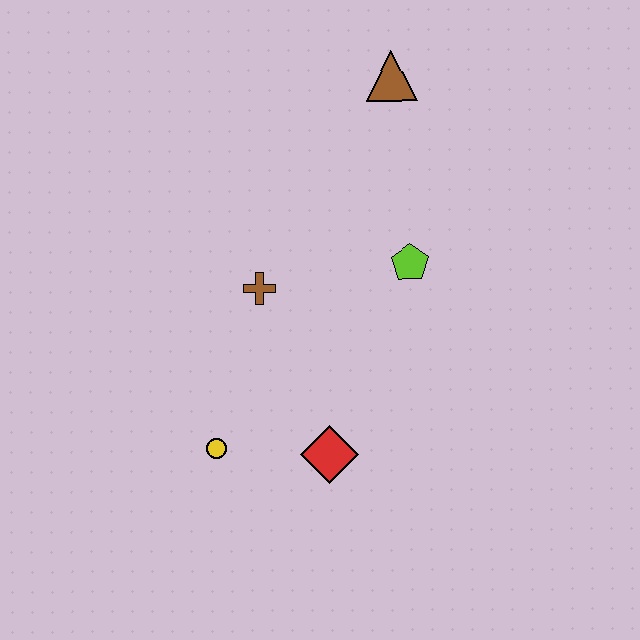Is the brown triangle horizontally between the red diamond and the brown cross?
No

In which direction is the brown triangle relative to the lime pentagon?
The brown triangle is above the lime pentagon.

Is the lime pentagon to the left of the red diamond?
No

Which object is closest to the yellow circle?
The red diamond is closest to the yellow circle.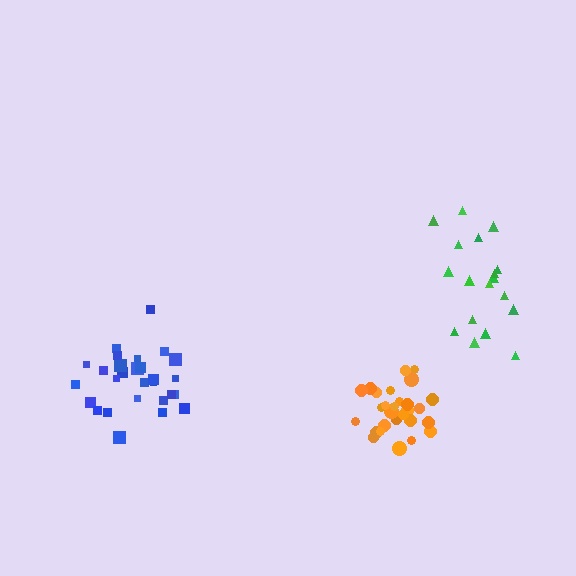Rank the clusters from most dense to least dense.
orange, blue, green.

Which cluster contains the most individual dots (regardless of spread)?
Blue (28).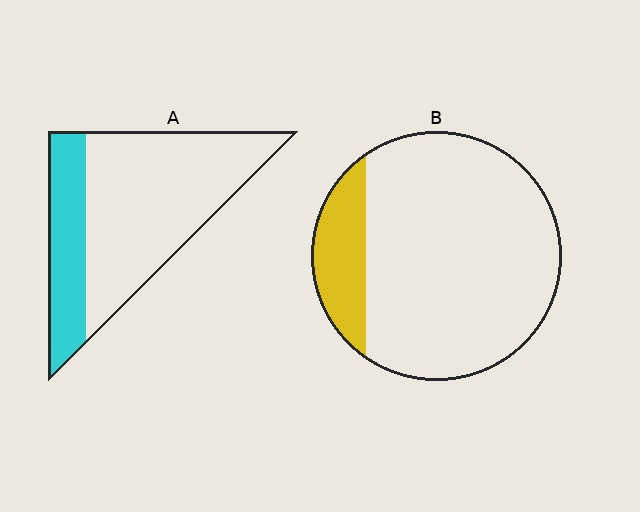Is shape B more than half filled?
No.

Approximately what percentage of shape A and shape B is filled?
A is approximately 30% and B is approximately 15%.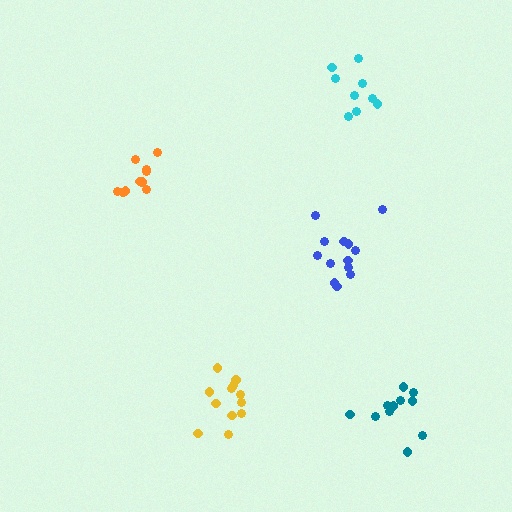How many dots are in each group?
Group 1: 9 dots, Group 2: 10 dots, Group 3: 12 dots, Group 4: 11 dots, Group 5: 13 dots (55 total).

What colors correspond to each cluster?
The clusters are colored: cyan, orange, yellow, teal, blue.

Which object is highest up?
The cyan cluster is topmost.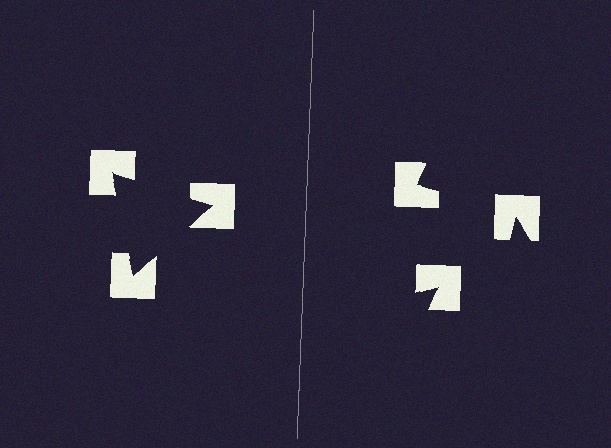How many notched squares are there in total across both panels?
6 — 3 on each side.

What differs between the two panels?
The notched squares are positioned identically on both sides; only the wedge orientations differ. On the left they align to a triangle; on the right they are misaligned.